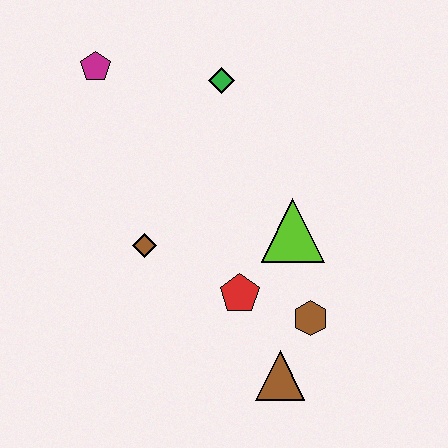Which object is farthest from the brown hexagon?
The magenta pentagon is farthest from the brown hexagon.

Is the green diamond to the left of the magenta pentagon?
No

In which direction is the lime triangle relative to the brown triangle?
The lime triangle is above the brown triangle.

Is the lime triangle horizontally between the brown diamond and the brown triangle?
No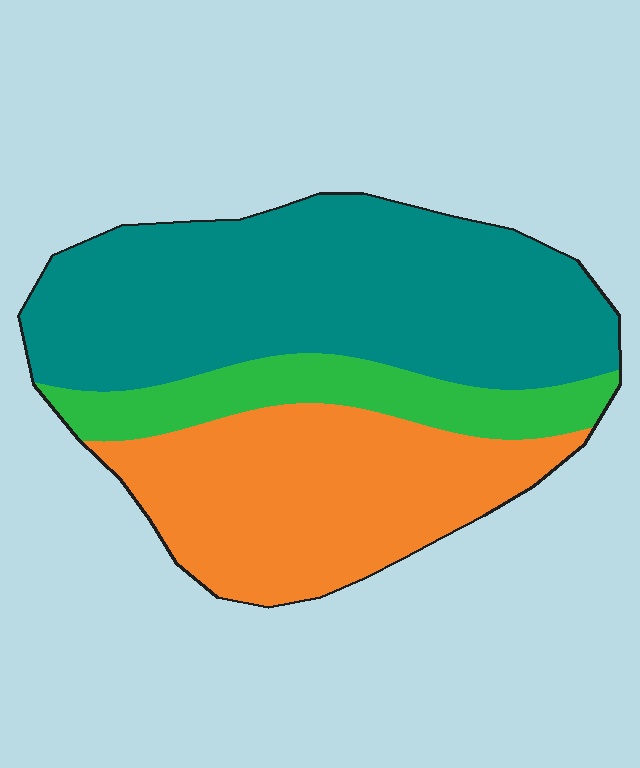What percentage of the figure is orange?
Orange takes up between a third and a half of the figure.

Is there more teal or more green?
Teal.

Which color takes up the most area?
Teal, at roughly 50%.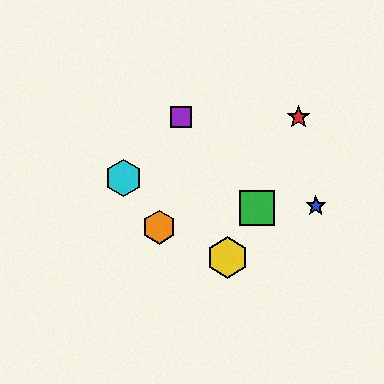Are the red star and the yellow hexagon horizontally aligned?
No, the red star is at y≈117 and the yellow hexagon is at y≈258.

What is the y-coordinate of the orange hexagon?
The orange hexagon is at y≈227.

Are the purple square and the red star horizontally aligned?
Yes, both are at y≈117.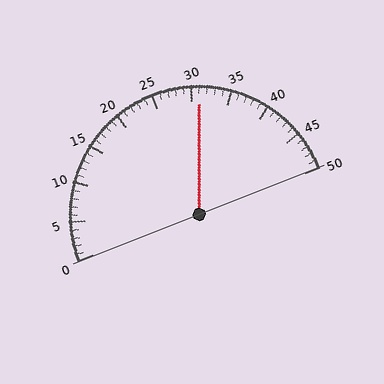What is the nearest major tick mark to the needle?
The nearest major tick mark is 30.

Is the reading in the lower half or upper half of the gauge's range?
The reading is in the upper half of the range (0 to 50).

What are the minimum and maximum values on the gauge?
The gauge ranges from 0 to 50.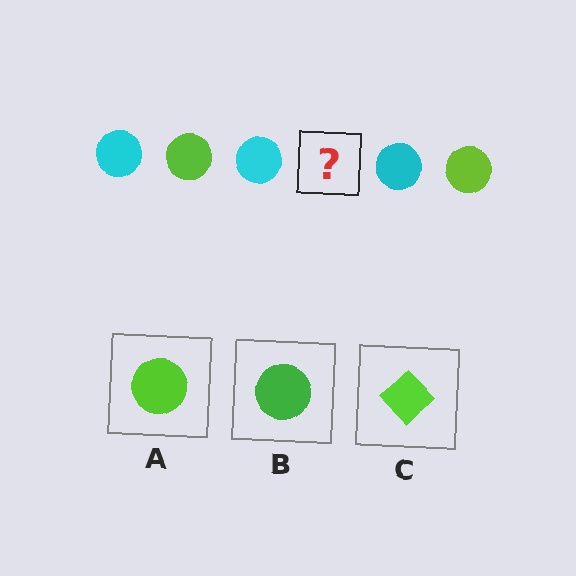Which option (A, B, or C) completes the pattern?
A.